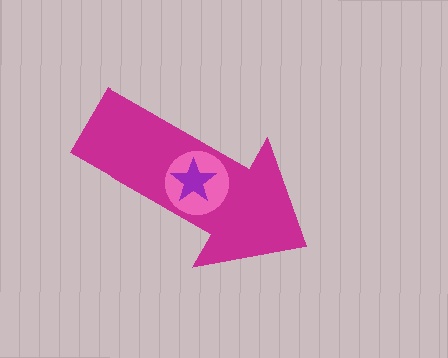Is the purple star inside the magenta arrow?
Yes.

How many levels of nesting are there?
3.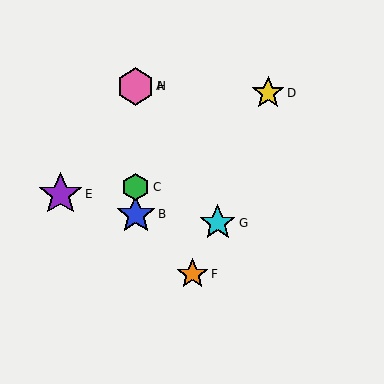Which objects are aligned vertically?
Objects A, B, C, H are aligned vertically.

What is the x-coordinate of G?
Object G is at x≈218.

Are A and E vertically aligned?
No, A is at x≈136 and E is at x≈61.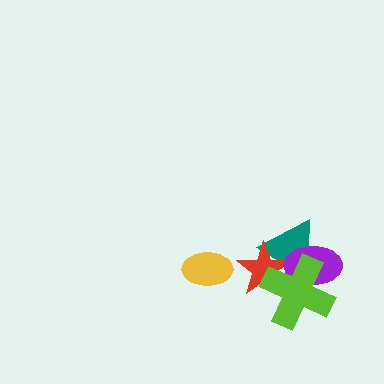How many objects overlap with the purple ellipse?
3 objects overlap with the purple ellipse.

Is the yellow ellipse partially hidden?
No, no other shape covers it.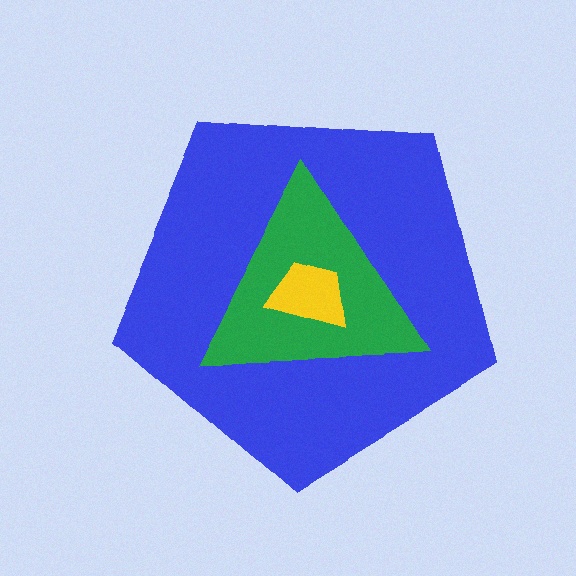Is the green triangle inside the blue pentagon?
Yes.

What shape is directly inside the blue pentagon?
The green triangle.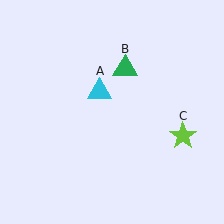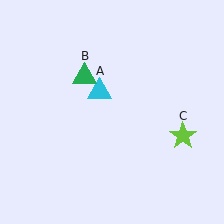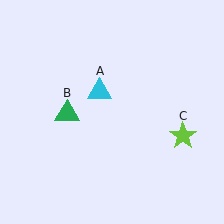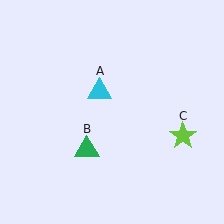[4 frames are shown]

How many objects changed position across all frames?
1 object changed position: green triangle (object B).